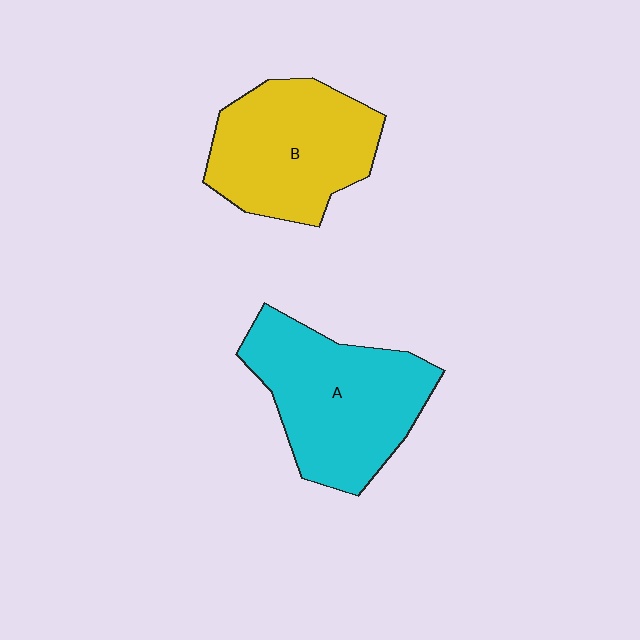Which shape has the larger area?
Shape A (cyan).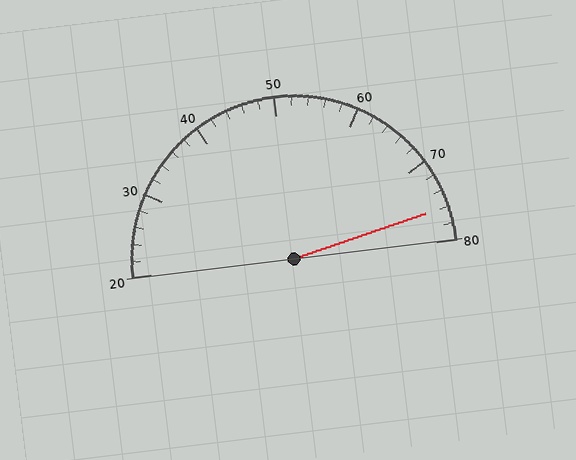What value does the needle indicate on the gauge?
The needle indicates approximately 76.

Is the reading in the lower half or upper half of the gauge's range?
The reading is in the upper half of the range (20 to 80).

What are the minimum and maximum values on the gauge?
The gauge ranges from 20 to 80.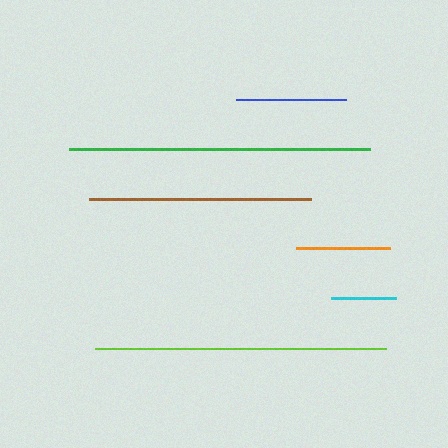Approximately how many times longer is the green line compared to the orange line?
The green line is approximately 3.2 times the length of the orange line.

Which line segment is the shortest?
The cyan line is the shortest at approximately 66 pixels.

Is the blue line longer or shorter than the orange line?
The blue line is longer than the orange line.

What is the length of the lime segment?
The lime segment is approximately 292 pixels long.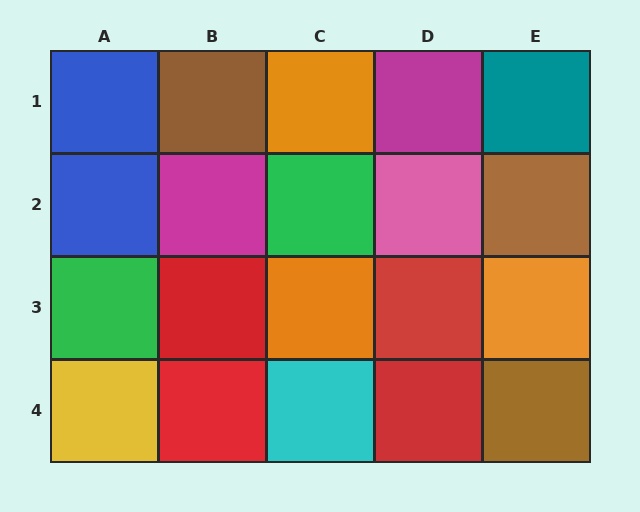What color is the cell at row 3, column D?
Red.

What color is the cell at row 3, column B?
Red.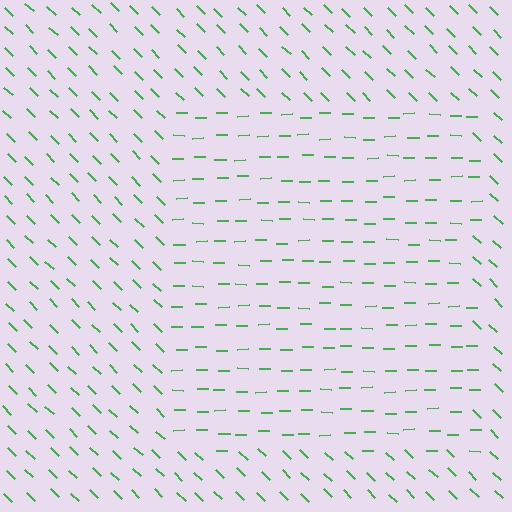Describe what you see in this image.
The image is filled with small green line segments. A rectangle region in the image has lines oriented differently from the surrounding lines, creating a visible texture boundary.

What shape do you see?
I see a rectangle.